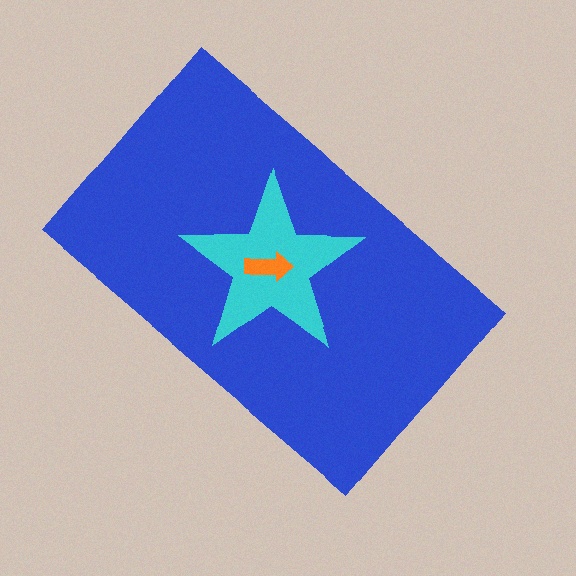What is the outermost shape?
The blue rectangle.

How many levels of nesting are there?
3.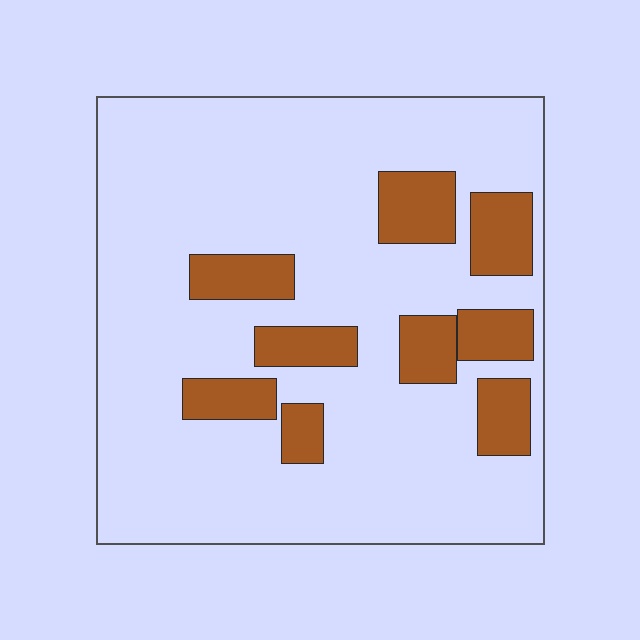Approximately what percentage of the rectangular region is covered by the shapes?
Approximately 20%.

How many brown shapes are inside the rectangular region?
9.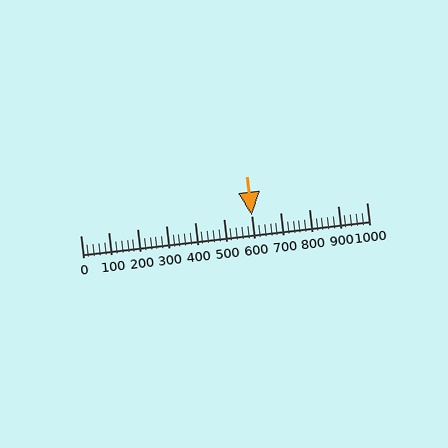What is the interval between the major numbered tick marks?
The major tick marks are spaced 100 units apart.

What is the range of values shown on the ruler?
The ruler shows values from 0 to 1000.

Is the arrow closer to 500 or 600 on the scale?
The arrow is closer to 600.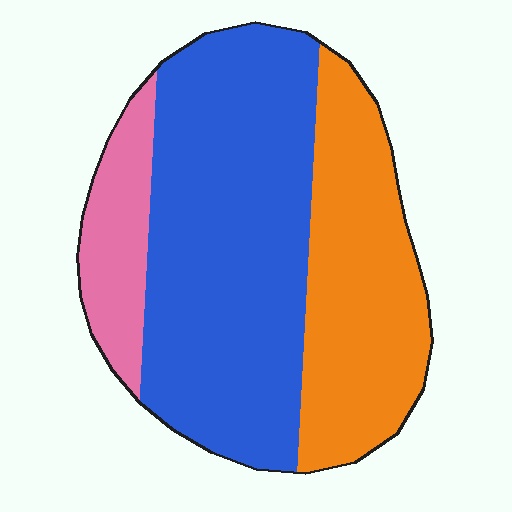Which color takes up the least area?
Pink, at roughly 15%.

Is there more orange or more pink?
Orange.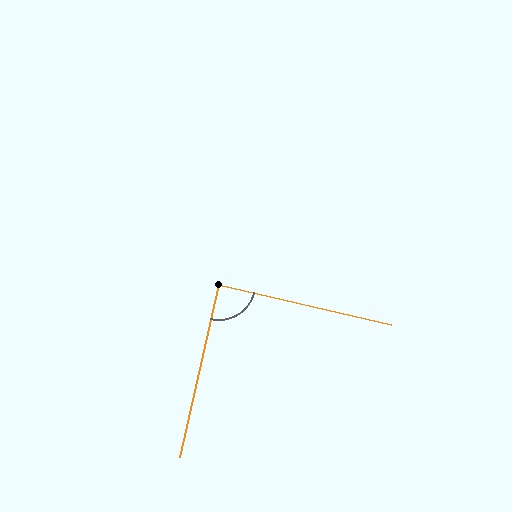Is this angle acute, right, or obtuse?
It is approximately a right angle.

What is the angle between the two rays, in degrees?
Approximately 90 degrees.